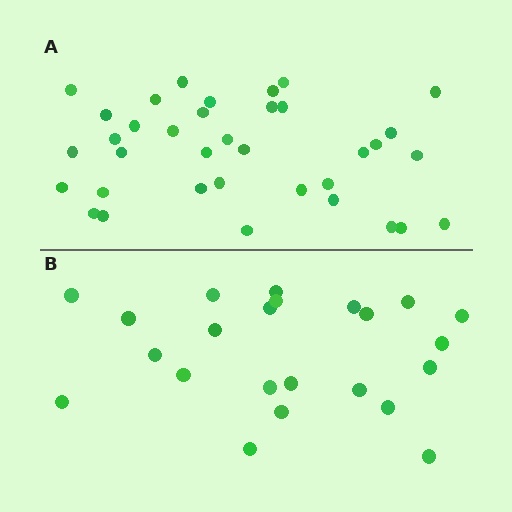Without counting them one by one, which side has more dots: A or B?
Region A (the top region) has more dots.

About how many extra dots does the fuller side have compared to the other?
Region A has approximately 15 more dots than region B.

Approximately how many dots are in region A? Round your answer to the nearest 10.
About 40 dots. (The exact count is 36, which rounds to 40.)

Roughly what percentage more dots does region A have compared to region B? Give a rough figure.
About 55% more.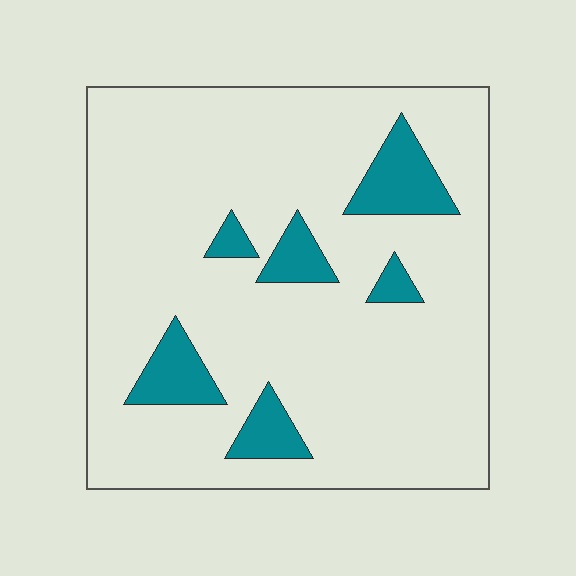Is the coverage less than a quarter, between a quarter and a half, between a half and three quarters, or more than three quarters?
Less than a quarter.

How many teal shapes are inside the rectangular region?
6.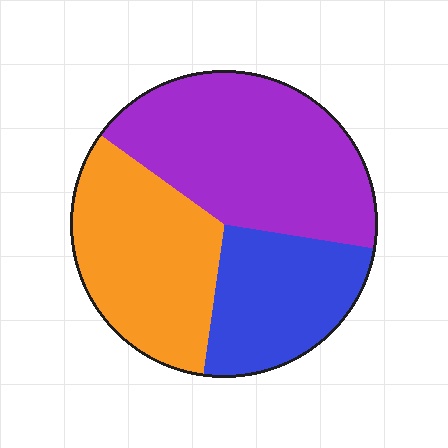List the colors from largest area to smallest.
From largest to smallest: purple, orange, blue.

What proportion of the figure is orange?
Orange covers around 35% of the figure.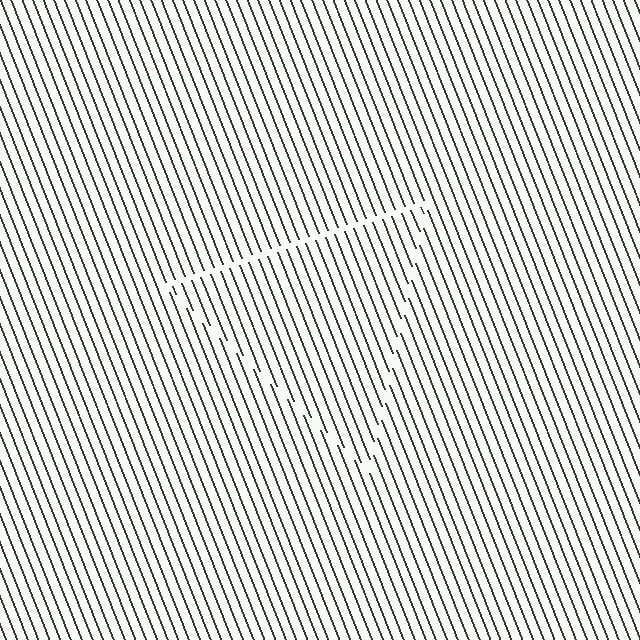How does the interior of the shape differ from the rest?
The interior of the shape contains the same grating, shifted by half a period — the contour is defined by the phase discontinuity where line-ends from the inner and outer gratings abut.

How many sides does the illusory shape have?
3 sides — the line-ends trace a triangle.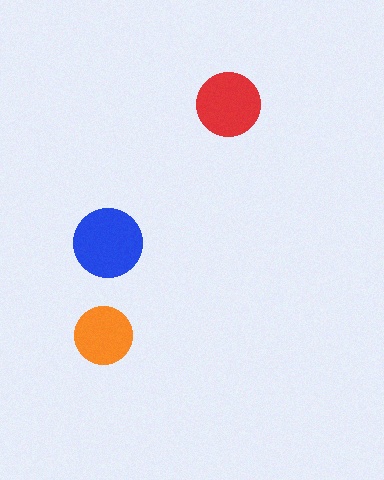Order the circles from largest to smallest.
the blue one, the red one, the orange one.